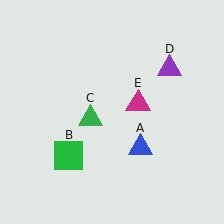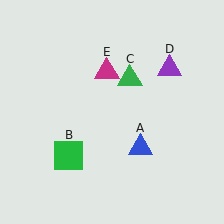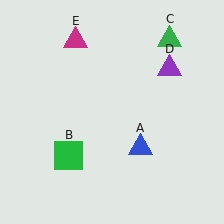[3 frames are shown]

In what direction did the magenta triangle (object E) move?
The magenta triangle (object E) moved up and to the left.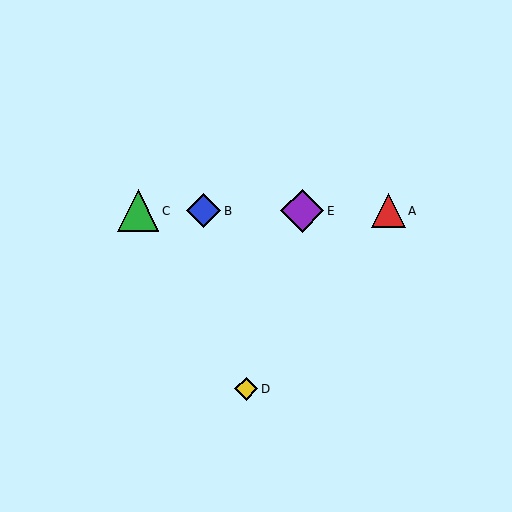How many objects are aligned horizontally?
4 objects (A, B, C, E) are aligned horizontally.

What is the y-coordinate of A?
Object A is at y≈211.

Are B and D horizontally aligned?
No, B is at y≈211 and D is at y≈389.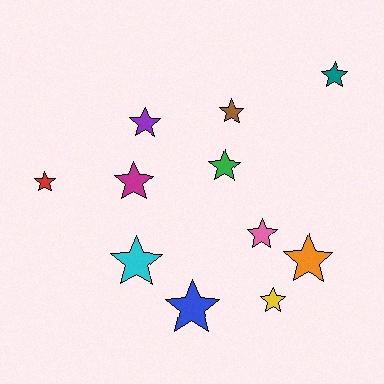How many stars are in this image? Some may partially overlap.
There are 11 stars.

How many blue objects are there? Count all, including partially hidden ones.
There is 1 blue object.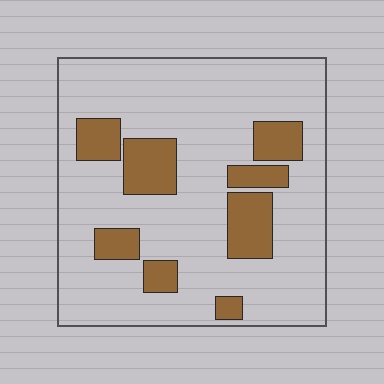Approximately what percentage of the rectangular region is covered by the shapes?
Approximately 20%.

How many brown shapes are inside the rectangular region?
8.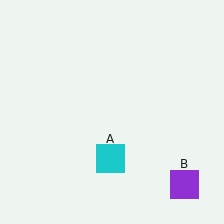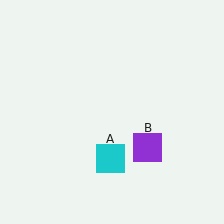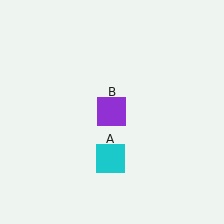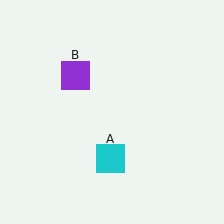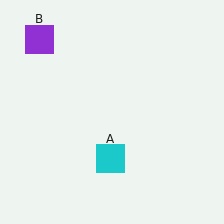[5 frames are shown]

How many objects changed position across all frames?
1 object changed position: purple square (object B).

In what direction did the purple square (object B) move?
The purple square (object B) moved up and to the left.